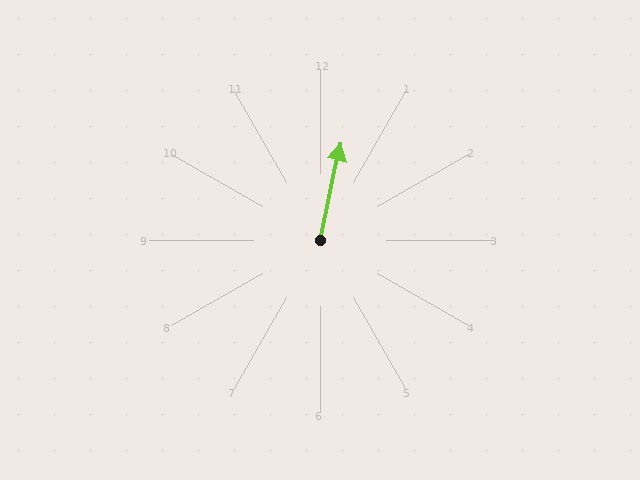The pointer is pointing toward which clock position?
Roughly 12 o'clock.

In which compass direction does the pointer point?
North.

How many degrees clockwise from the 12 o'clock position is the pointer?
Approximately 12 degrees.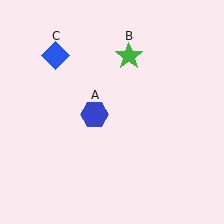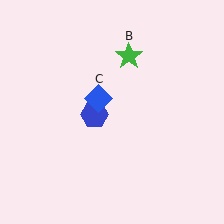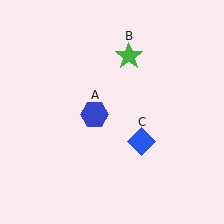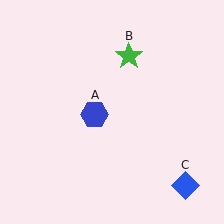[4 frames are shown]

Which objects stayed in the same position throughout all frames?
Blue hexagon (object A) and green star (object B) remained stationary.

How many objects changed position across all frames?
1 object changed position: blue diamond (object C).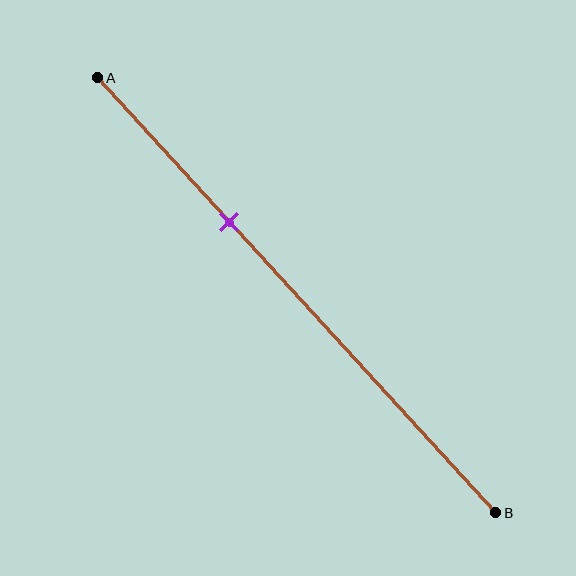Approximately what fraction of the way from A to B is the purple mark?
The purple mark is approximately 35% of the way from A to B.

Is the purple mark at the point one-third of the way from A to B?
Yes, the mark is approximately at the one-third point.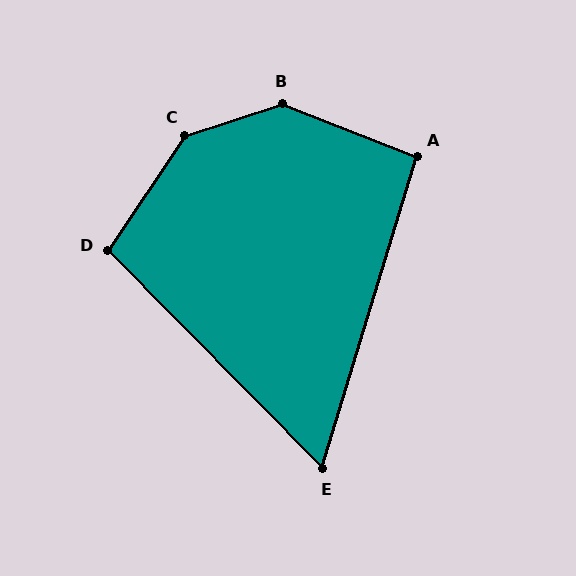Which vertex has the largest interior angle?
C, at approximately 142 degrees.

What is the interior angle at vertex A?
Approximately 94 degrees (approximately right).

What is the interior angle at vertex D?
Approximately 102 degrees (obtuse).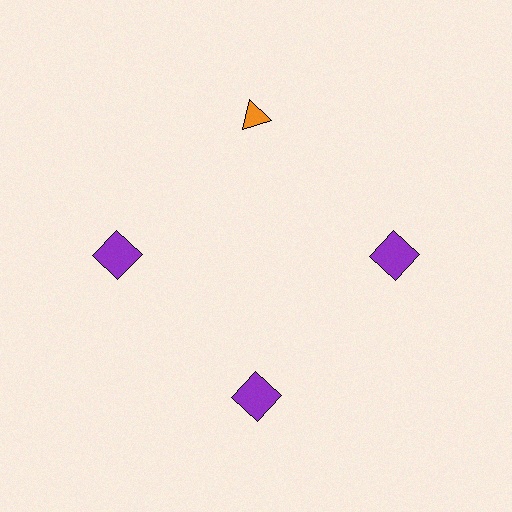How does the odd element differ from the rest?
It differs in both color (orange instead of purple) and shape (triangle instead of square).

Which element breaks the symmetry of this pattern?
The orange triangle at roughly the 12 o'clock position breaks the symmetry. All other shapes are purple squares.